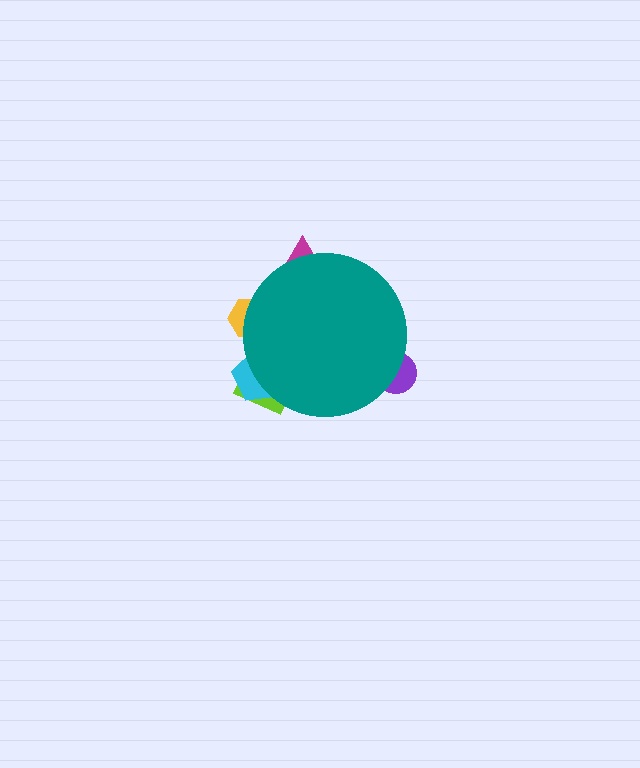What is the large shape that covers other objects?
A teal circle.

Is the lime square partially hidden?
Yes, the lime square is partially hidden behind the teal circle.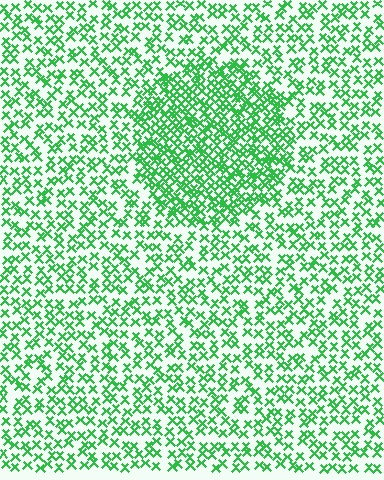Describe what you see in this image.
The image contains small green elements arranged at two different densities. A circle-shaped region is visible where the elements are more densely packed than the surrounding area.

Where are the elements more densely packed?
The elements are more densely packed inside the circle boundary.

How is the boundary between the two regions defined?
The boundary is defined by a change in element density (approximately 1.9x ratio). All elements are the same color, size, and shape.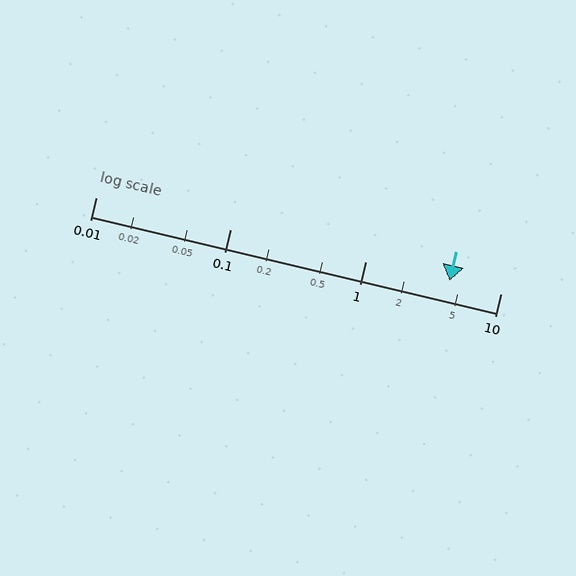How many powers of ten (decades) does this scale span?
The scale spans 3 decades, from 0.01 to 10.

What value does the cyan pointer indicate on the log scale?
The pointer indicates approximately 4.2.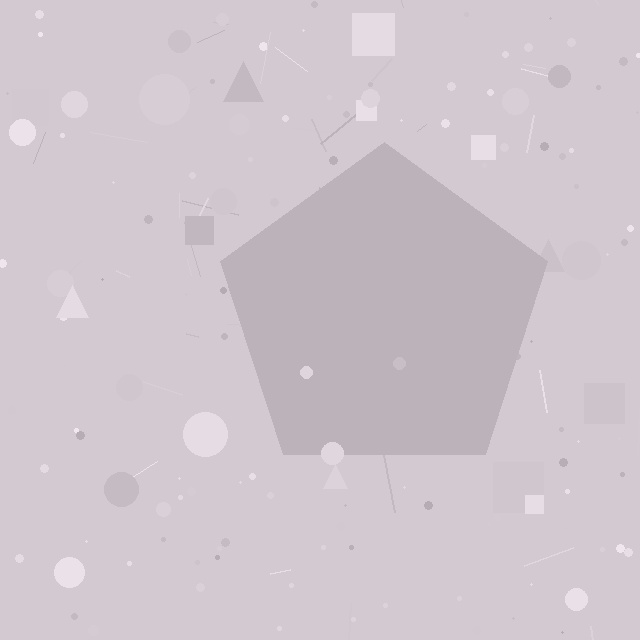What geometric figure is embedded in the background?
A pentagon is embedded in the background.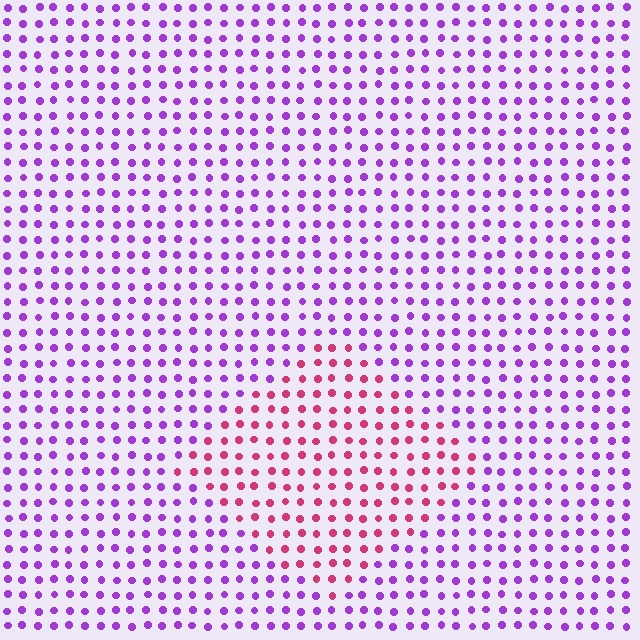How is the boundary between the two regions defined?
The boundary is defined purely by a slight shift in hue (about 55 degrees). Spacing, size, and orientation are identical on both sides.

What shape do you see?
I see a diamond.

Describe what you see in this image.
The image is filled with small purple elements in a uniform arrangement. A diamond-shaped region is visible where the elements are tinted to a slightly different hue, forming a subtle color boundary.